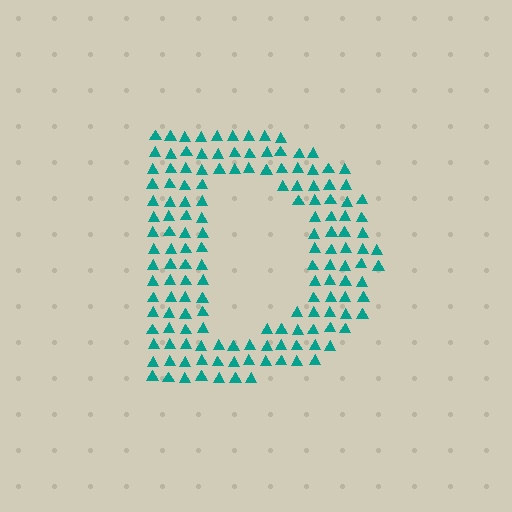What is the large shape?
The large shape is the letter D.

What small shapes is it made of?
It is made of small triangles.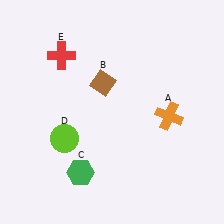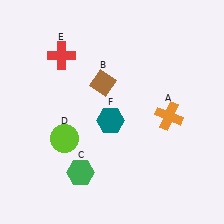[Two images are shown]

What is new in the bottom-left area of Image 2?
A teal hexagon (F) was added in the bottom-left area of Image 2.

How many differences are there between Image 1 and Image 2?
There is 1 difference between the two images.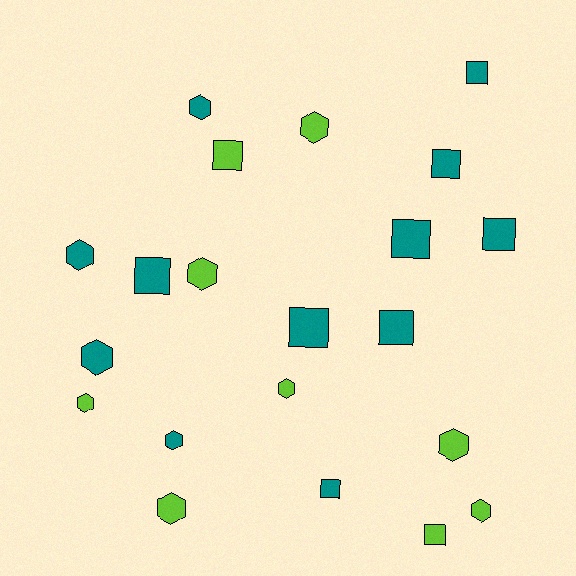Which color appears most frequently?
Teal, with 12 objects.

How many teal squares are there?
There are 8 teal squares.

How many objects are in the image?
There are 21 objects.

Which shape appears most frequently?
Hexagon, with 11 objects.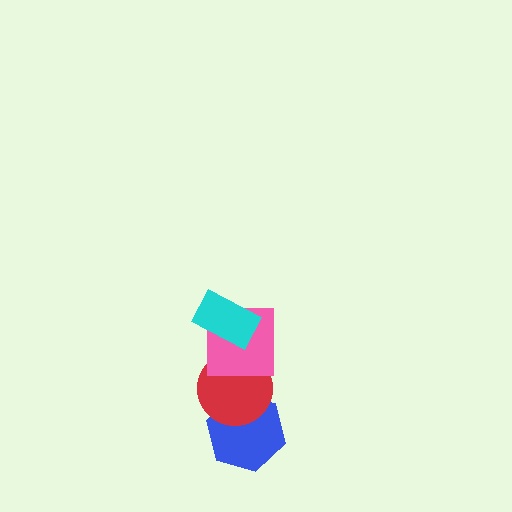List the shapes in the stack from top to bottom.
From top to bottom: the cyan rectangle, the pink square, the red circle, the blue hexagon.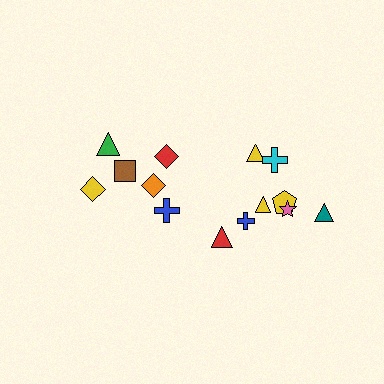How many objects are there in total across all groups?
There are 14 objects.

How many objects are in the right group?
There are 8 objects.